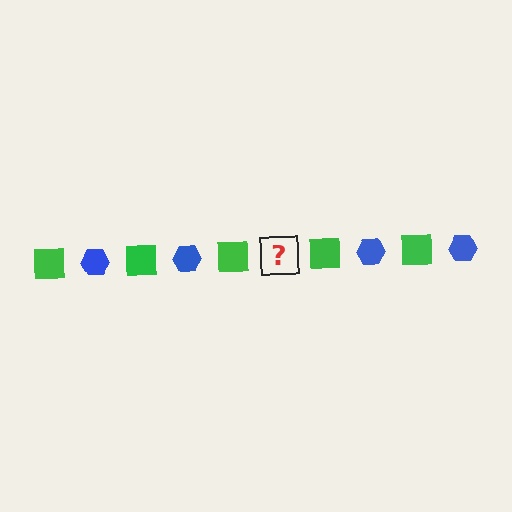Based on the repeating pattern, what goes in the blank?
The blank should be a blue hexagon.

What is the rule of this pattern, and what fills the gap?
The rule is that the pattern alternates between green square and blue hexagon. The gap should be filled with a blue hexagon.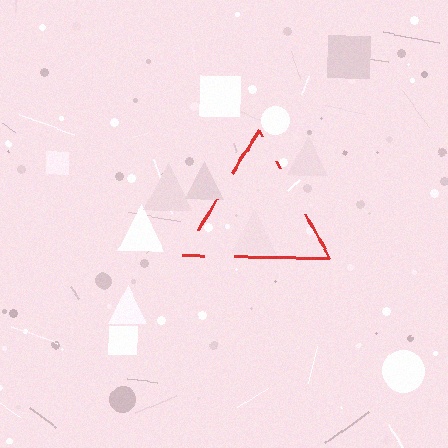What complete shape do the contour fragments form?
The contour fragments form a triangle.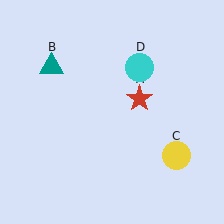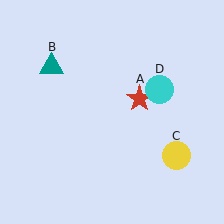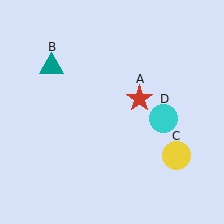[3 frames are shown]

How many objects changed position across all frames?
1 object changed position: cyan circle (object D).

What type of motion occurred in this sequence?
The cyan circle (object D) rotated clockwise around the center of the scene.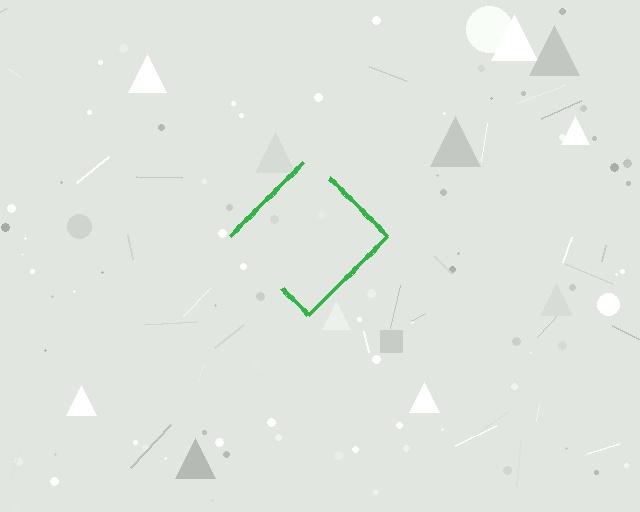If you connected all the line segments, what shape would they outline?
They would outline a diamond.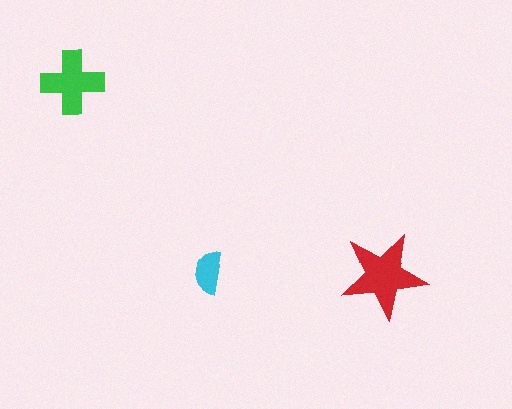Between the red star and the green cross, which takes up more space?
The red star.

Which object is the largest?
The red star.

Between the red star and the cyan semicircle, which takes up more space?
The red star.